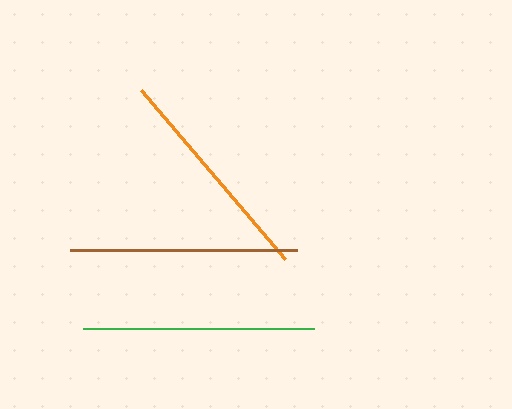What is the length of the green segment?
The green segment is approximately 231 pixels long.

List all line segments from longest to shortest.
From longest to shortest: green, brown, orange.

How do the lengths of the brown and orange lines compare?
The brown and orange lines are approximately the same length.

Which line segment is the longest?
The green line is the longest at approximately 231 pixels.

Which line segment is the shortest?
The orange line is the shortest at approximately 222 pixels.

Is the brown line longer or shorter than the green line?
The green line is longer than the brown line.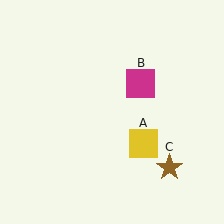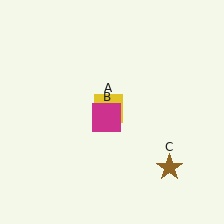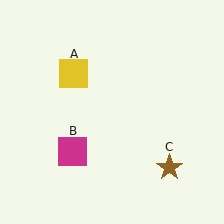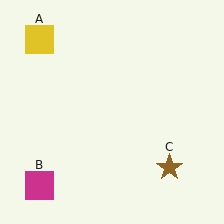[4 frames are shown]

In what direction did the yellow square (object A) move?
The yellow square (object A) moved up and to the left.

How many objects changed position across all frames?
2 objects changed position: yellow square (object A), magenta square (object B).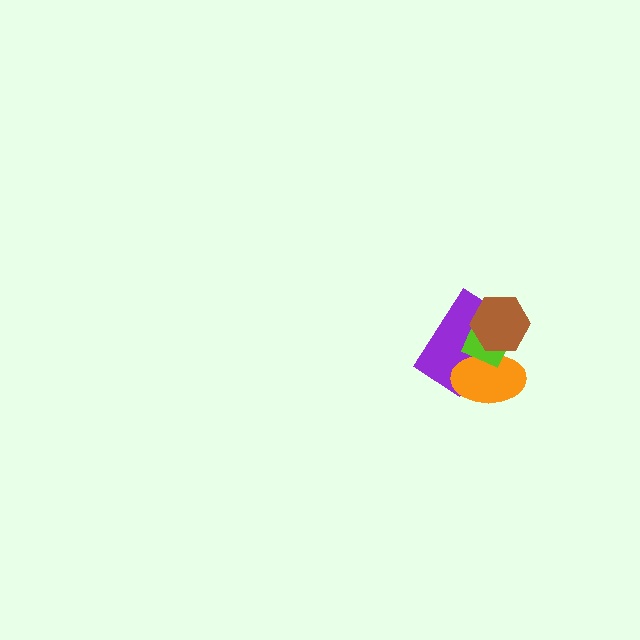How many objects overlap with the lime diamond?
3 objects overlap with the lime diamond.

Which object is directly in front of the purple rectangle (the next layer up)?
The orange ellipse is directly in front of the purple rectangle.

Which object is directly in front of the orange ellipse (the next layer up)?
The lime diamond is directly in front of the orange ellipse.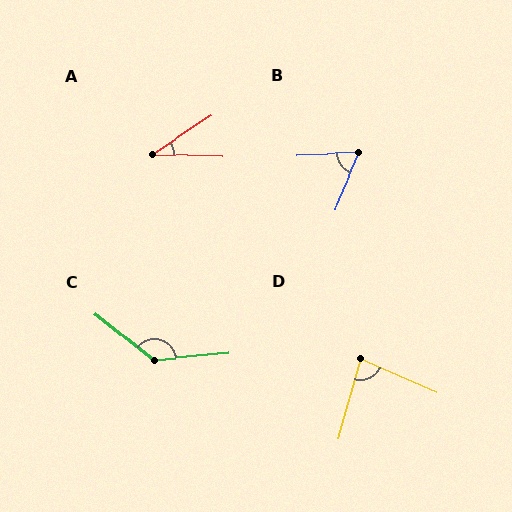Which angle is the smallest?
A, at approximately 35 degrees.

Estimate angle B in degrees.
Approximately 65 degrees.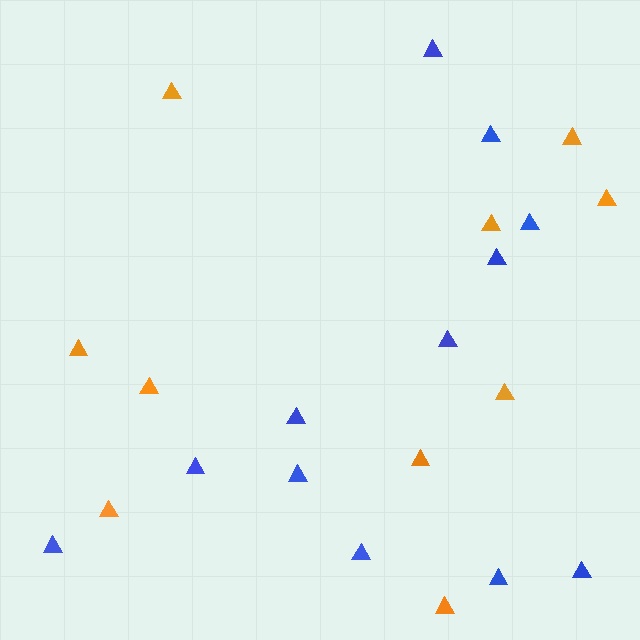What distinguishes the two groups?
There are 2 groups: one group of blue triangles (12) and one group of orange triangles (10).